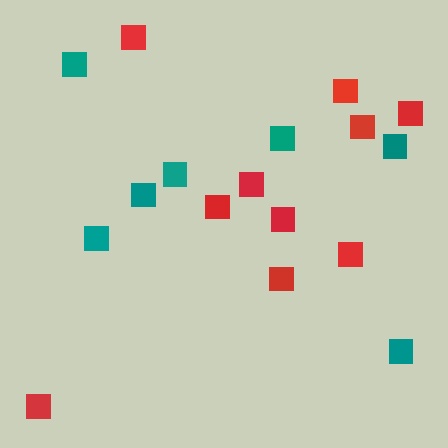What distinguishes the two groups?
There are 2 groups: one group of teal squares (7) and one group of red squares (10).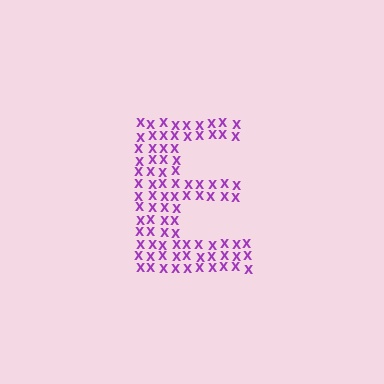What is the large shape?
The large shape is the letter E.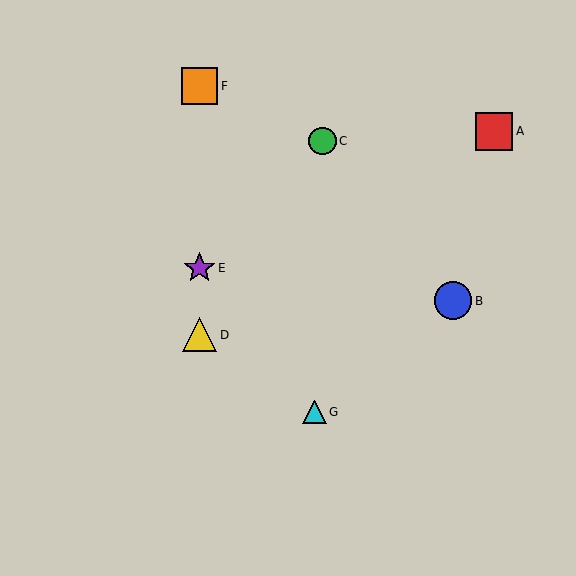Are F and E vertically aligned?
Yes, both are at x≈200.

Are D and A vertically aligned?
No, D is at x≈200 and A is at x≈494.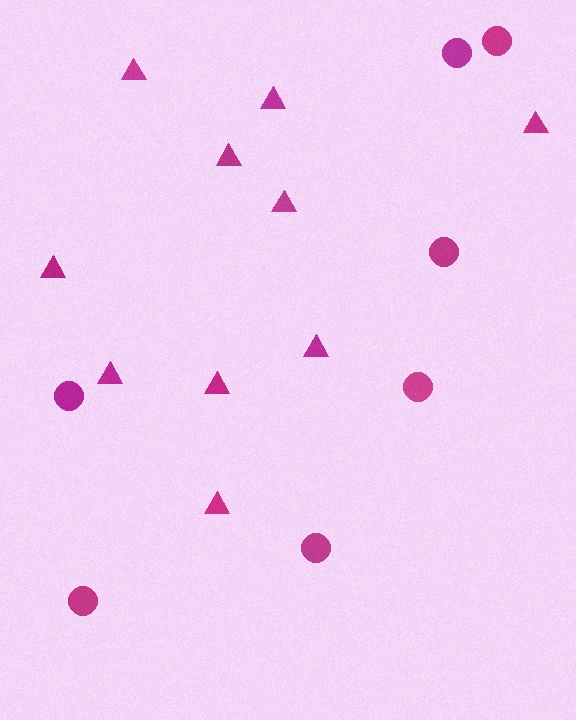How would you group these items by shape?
There are 2 groups: one group of circles (7) and one group of triangles (10).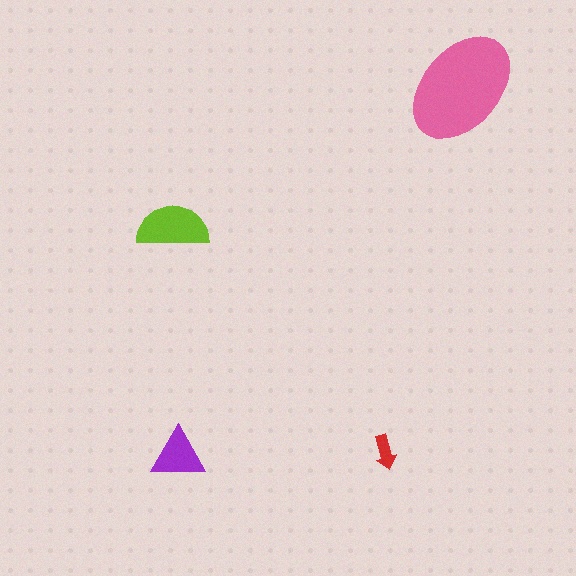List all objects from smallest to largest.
The red arrow, the purple triangle, the lime semicircle, the pink ellipse.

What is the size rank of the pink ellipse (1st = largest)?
1st.